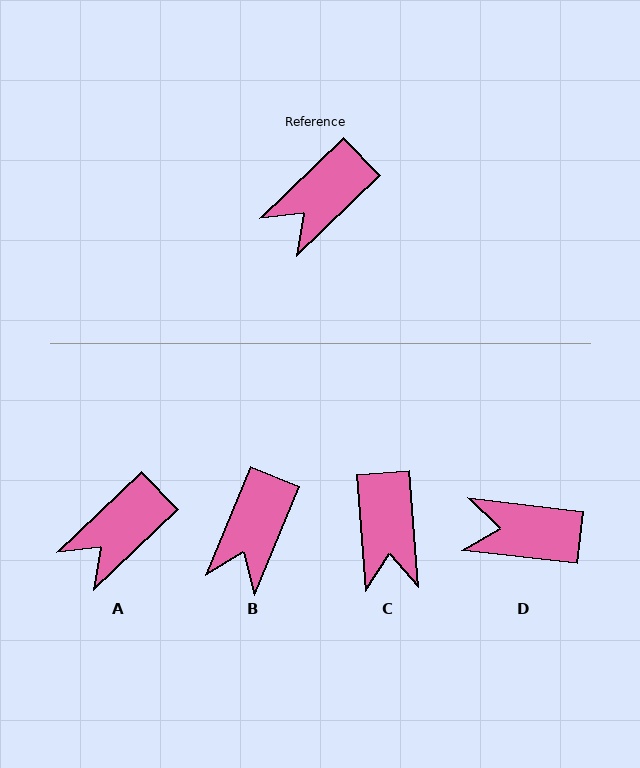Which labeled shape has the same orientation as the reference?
A.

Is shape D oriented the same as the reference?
No, it is off by about 51 degrees.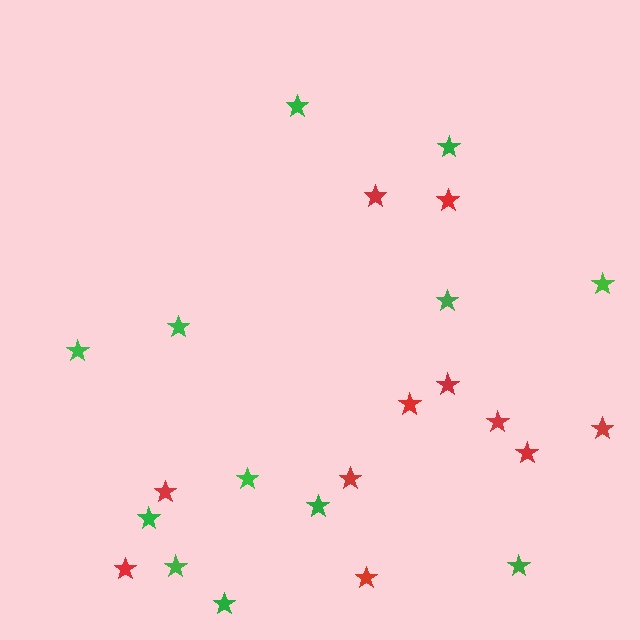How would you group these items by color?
There are 2 groups: one group of green stars (12) and one group of red stars (11).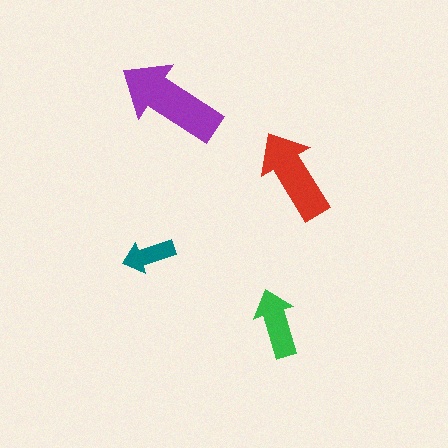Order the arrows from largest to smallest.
the purple one, the red one, the green one, the teal one.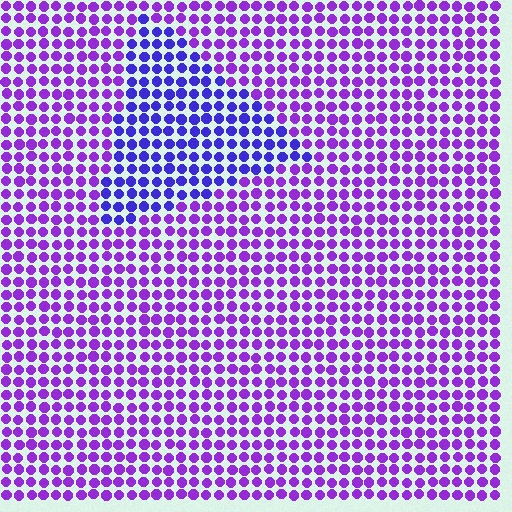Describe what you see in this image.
The image is filled with small purple elements in a uniform arrangement. A triangle-shaped region is visible where the elements are tinted to a slightly different hue, forming a subtle color boundary.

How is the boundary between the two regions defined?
The boundary is defined purely by a slight shift in hue (about 32 degrees). Spacing, size, and orientation are identical on both sides.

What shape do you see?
I see a triangle.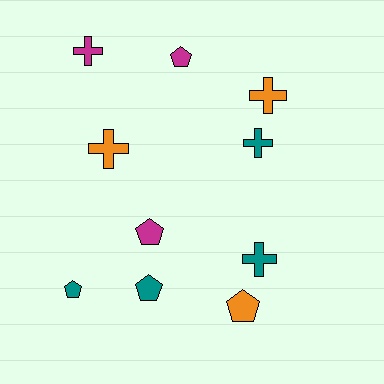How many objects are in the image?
There are 10 objects.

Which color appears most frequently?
Teal, with 4 objects.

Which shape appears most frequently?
Pentagon, with 5 objects.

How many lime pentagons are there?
There are no lime pentagons.